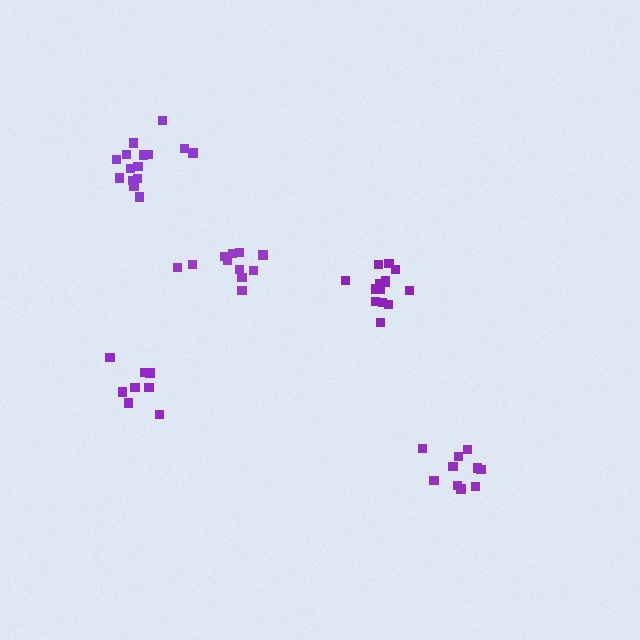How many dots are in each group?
Group 1: 14 dots, Group 2: 10 dots, Group 3: 15 dots, Group 4: 9 dots, Group 5: 11 dots (59 total).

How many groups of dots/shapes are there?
There are 5 groups.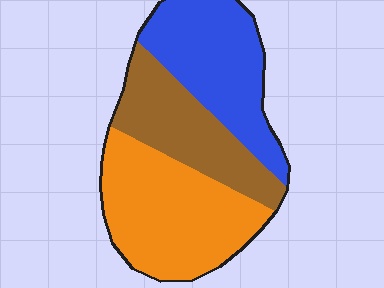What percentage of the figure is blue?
Blue covers 33% of the figure.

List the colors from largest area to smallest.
From largest to smallest: orange, blue, brown.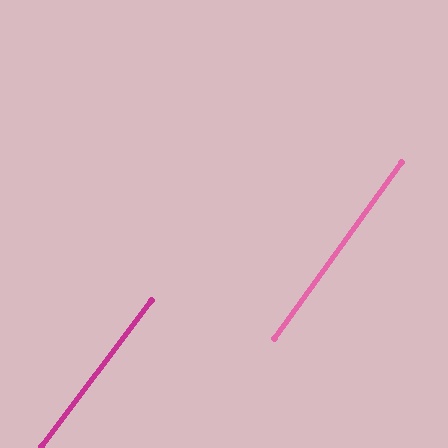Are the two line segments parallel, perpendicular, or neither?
Parallel — their directions differ by only 1.2°.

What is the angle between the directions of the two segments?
Approximately 1 degree.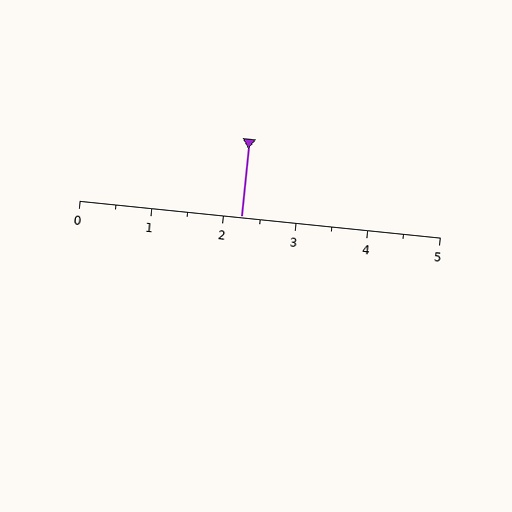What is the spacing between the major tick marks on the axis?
The major ticks are spaced 1 apart.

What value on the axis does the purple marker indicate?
The marker indicates approximately 2.2.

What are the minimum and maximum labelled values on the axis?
The axis runs from 0 to 5.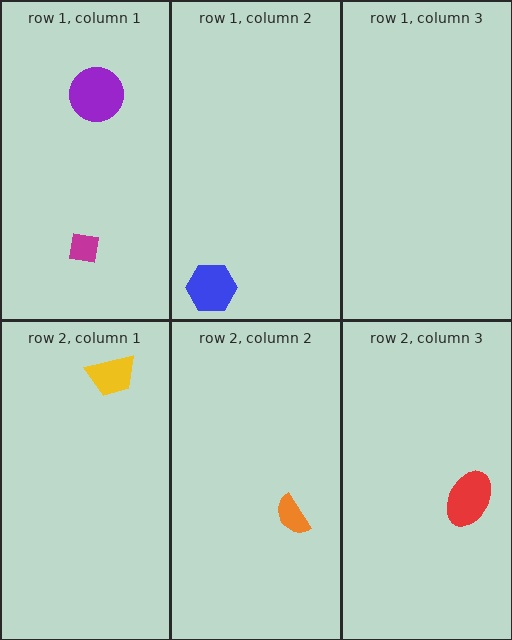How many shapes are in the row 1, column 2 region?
1.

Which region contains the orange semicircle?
The row 2, column 2 region.